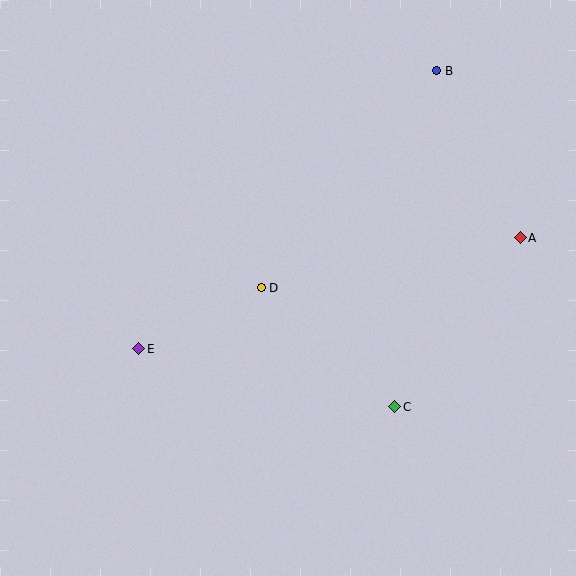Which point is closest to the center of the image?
Point D at (261, 288) is closest to the center.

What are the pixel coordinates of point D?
Point D is at (261, 288).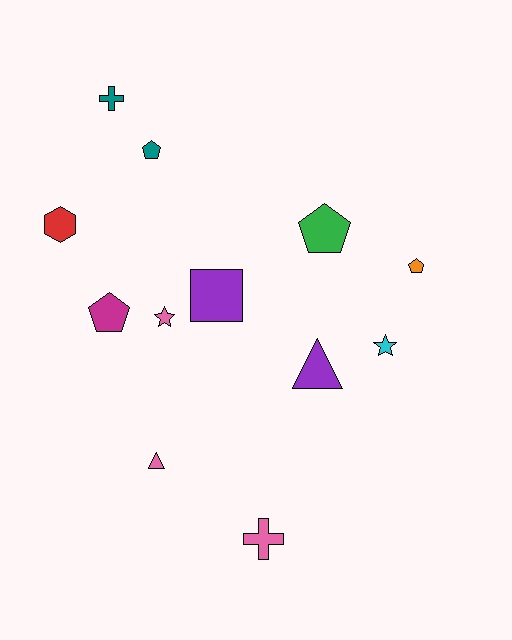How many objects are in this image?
There are 12 objects.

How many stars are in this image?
There are 2 stars.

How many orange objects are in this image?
There is 1 orange object.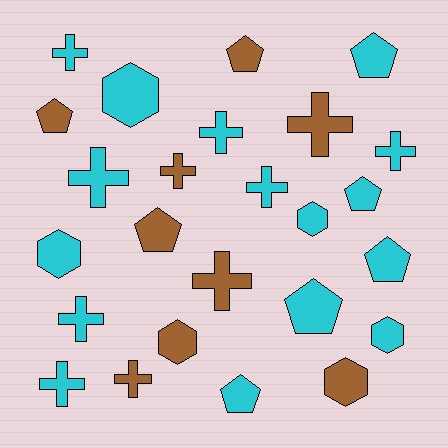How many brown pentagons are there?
There are 3 brown pentagons.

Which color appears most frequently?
Cyan, with 16 objects.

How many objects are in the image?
There are 25 objects.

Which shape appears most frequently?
Cross, with 11 objects.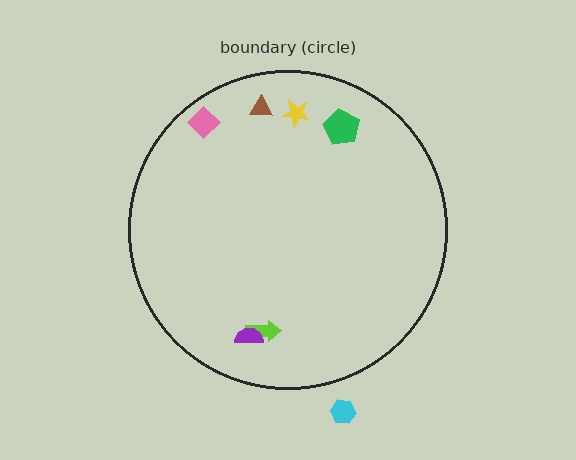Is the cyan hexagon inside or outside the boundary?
Outside.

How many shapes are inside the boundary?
6 inside, 1 outside.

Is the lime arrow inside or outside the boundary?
Inside.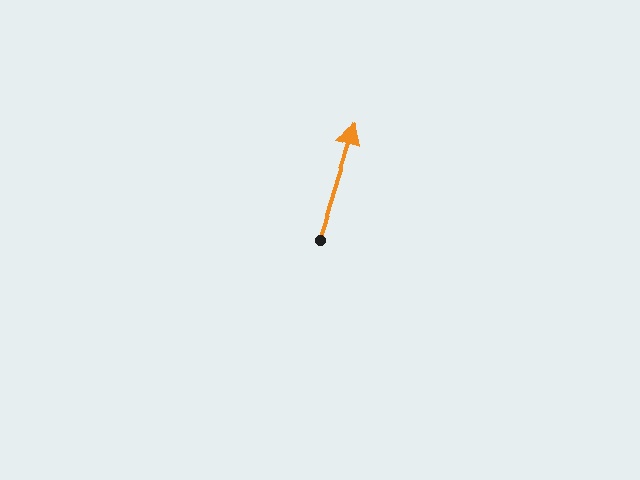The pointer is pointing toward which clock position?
Roughly 1 o'clock.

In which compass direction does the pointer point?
North.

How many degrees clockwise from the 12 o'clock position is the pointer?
Approximately 17 degrees.